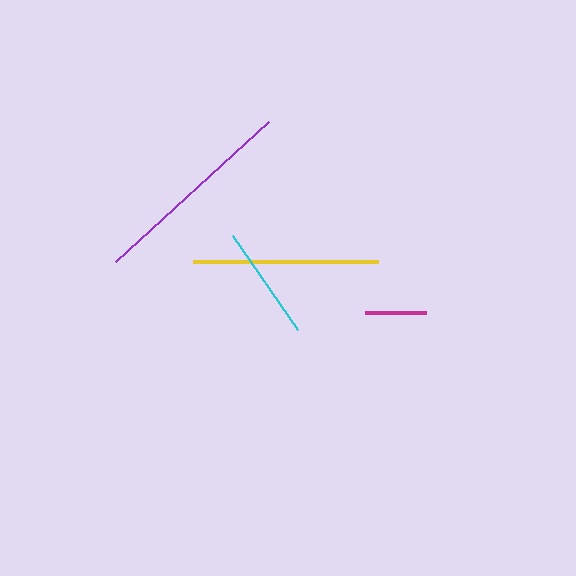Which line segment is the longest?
The purple line is the longest at approximately 208 pixels.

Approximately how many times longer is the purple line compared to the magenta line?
The purple line is approximately 3.4 times the length of the magenta line.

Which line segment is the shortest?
The magenta line is the shortest at approximately 61 pixels.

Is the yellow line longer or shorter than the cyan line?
The yellow line is longer than the cyan line.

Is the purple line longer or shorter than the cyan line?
The purple line is longer than the cyan line.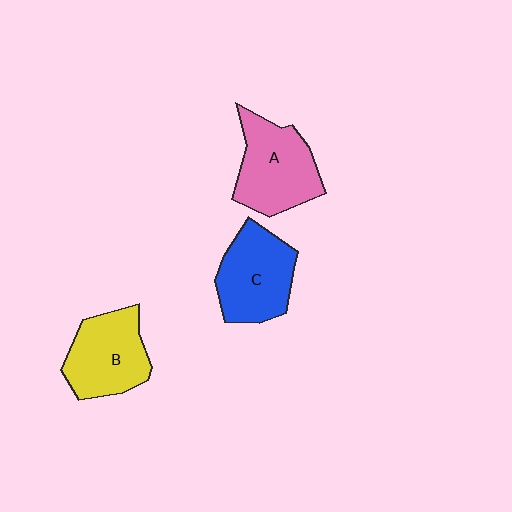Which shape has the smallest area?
Shape B (yellow).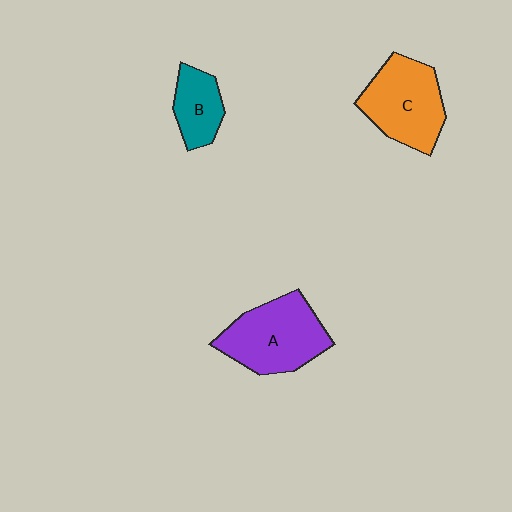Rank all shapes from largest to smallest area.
From largest to smallest: A (purple), C (orange), B (teal).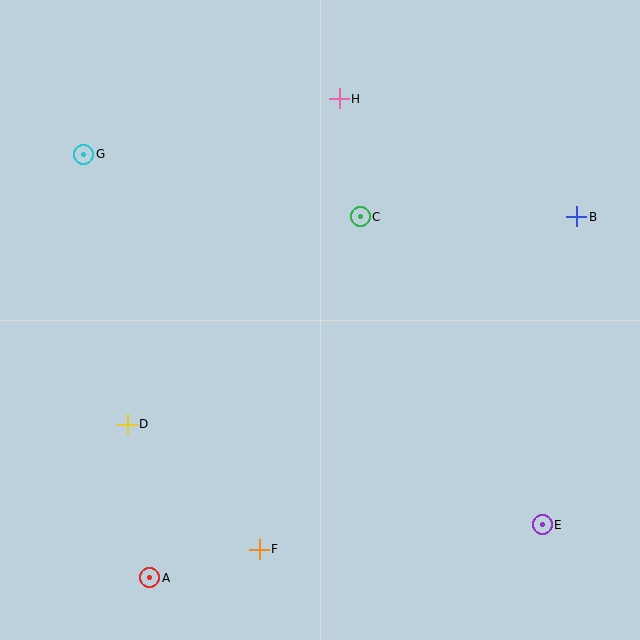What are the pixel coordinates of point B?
Point B is at (577, 217).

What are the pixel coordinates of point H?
Point H is at (339, 99).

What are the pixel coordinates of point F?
Point F is at (259, 549).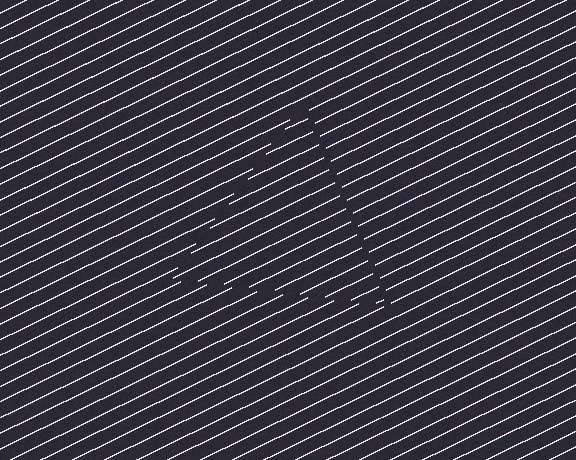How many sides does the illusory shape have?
3 sides — the line-ends trace a triangle.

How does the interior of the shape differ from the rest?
The interior of the shape contains the same grating, shifted by half a period — the contour is defined by the phase discontinuity where line-ends from the inner and outer gratings abut.